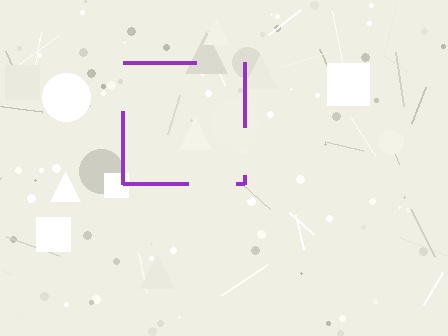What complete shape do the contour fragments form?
The contour fragments form a square.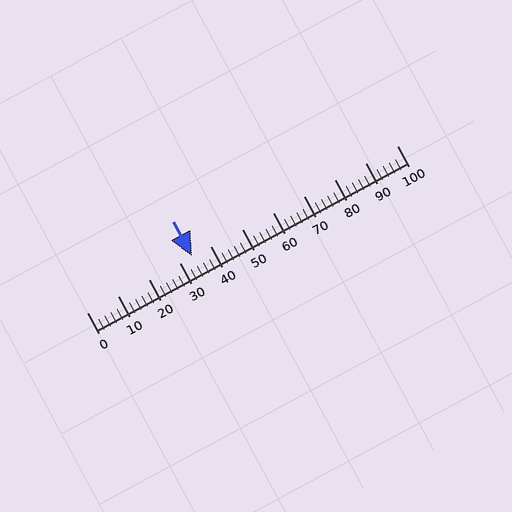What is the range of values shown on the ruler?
The ruler shows values from 0 to 100.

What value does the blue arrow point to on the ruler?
The blue arrow points to approximately 34.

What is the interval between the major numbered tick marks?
The major tick marks are spaced 10 units apart.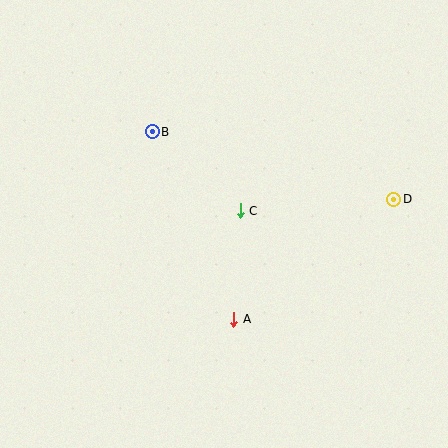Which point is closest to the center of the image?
Point C at (240, 211) is closest to the center.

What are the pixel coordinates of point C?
Point C is at (240, 211).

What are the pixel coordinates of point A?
Point A is at (234, 319).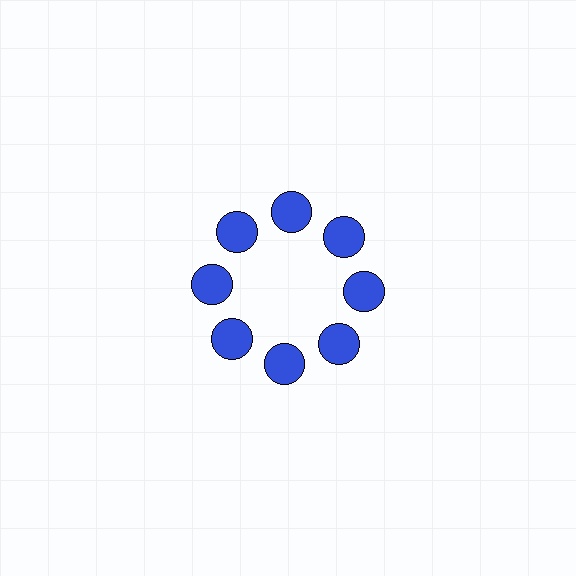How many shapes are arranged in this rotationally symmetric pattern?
There are 8 shapes, arranged in 8 groups of 1.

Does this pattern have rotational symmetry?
Yes, this pattern has 8-fold rotational symmetry. It looks the same after rotating 45 degrees around the center.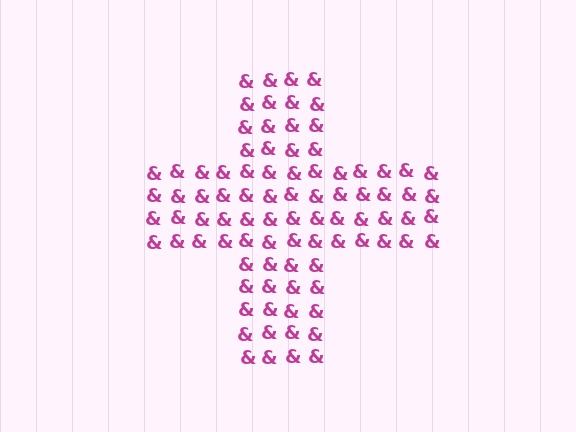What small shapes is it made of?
It is made of small ampersands.